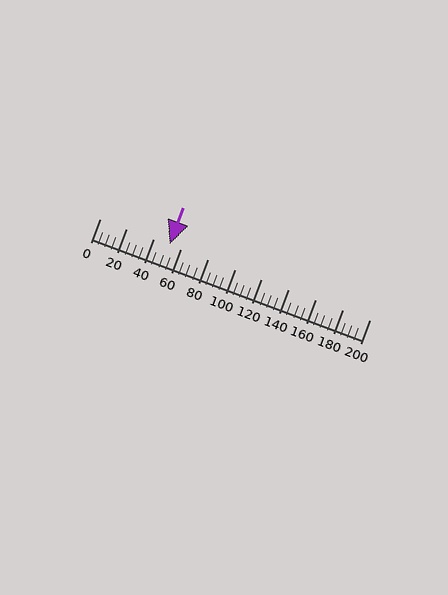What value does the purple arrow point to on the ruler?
The purple arrow points to approximately 52.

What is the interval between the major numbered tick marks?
The major tick marks are spaced 20 units apart.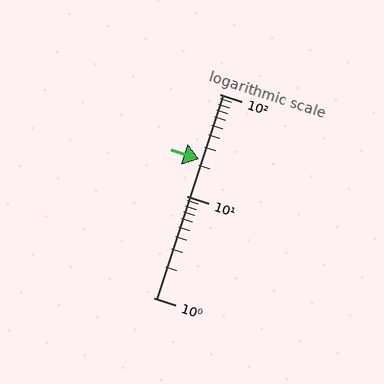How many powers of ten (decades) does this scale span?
The scale spans 2 decades, from 1 to 100.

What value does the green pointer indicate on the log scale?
The pointer indicates approximately 23.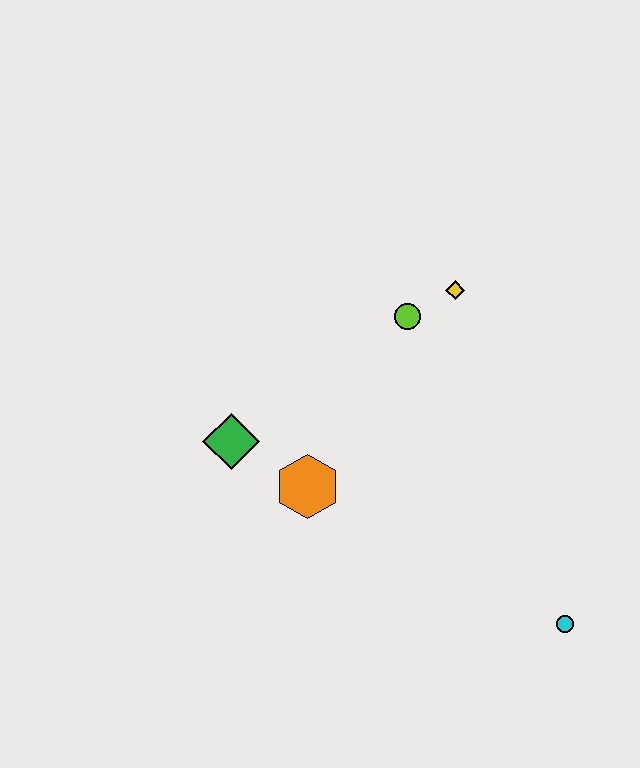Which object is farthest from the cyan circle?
The green diamond is farthest from the cyan circle.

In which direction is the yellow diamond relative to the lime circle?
The yellow diamond is to the right of the lime circle.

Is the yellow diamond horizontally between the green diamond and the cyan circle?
Yes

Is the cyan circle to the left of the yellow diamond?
No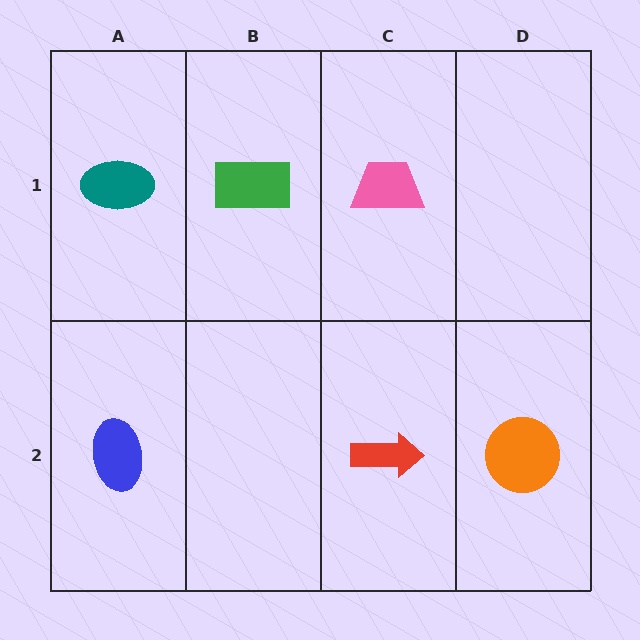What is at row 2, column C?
A red arrow.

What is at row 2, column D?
An orange circle.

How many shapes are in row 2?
3 shapes.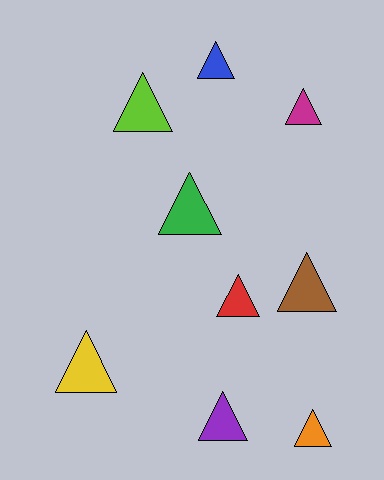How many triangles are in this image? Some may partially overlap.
There are 9 triangles.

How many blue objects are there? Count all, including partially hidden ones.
There is 1 blue object.